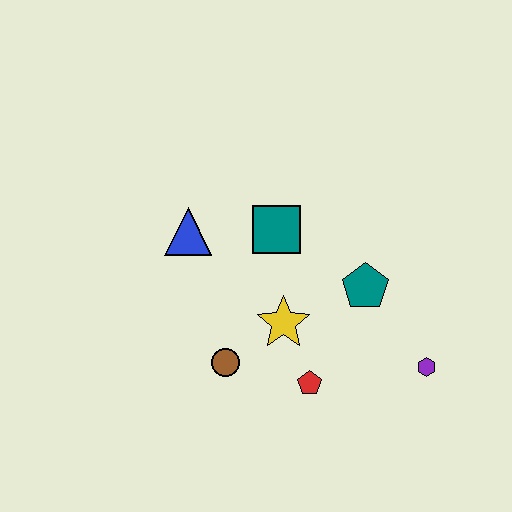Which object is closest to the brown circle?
The yellow star is closest to the brown circle.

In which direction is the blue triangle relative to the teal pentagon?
The blue triangle is to the left of the teal pentagon.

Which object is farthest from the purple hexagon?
The blue triangle is farthest from the purple hexagon.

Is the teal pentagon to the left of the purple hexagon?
Yes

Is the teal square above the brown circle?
Yes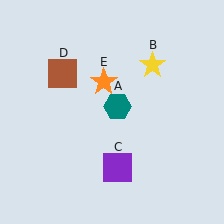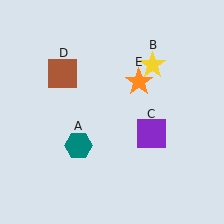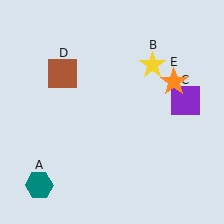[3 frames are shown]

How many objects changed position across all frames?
3 objects changed position: teal hexagon (object A), purple square (object C), orange star (object E).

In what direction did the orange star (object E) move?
The orange star (object E) moved right.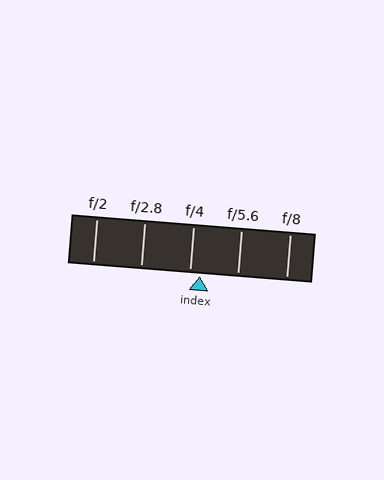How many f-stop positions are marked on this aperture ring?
There are 5 f-stop positions marked.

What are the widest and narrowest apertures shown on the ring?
The widest aperture shown is f/2 and the narrowest is f/8.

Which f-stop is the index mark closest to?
The index mark is closest to f/4.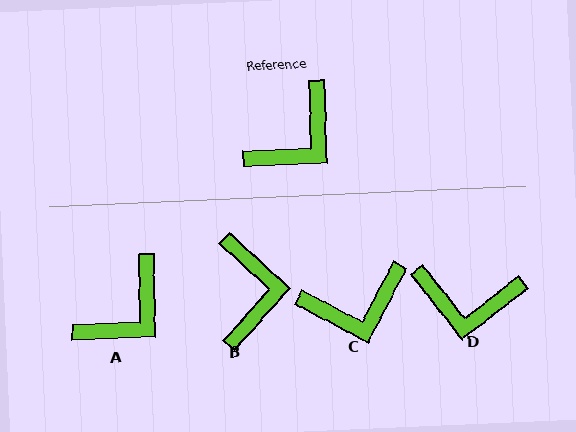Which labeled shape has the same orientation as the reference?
A.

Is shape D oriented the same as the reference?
No, it is off by about 53 degrees.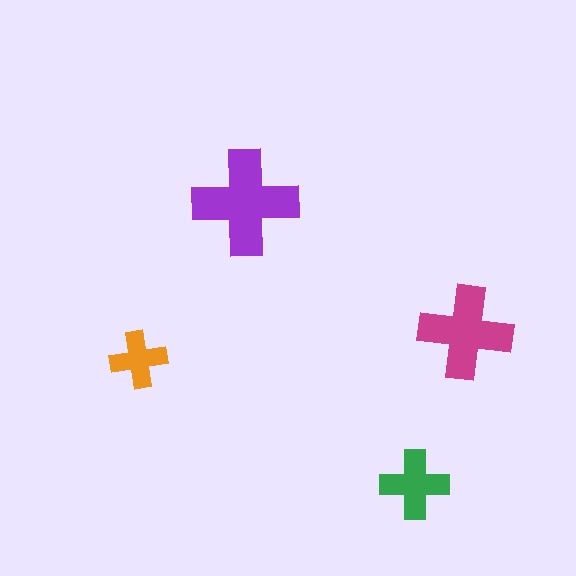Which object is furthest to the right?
The magenta cross is rightmost.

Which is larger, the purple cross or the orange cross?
The purple one.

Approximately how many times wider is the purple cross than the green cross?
About 1.5 times wider.